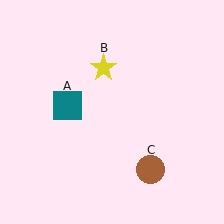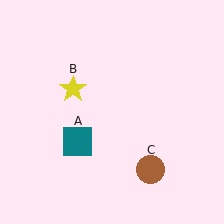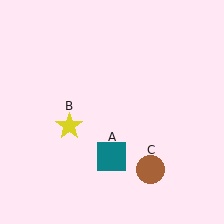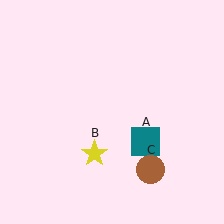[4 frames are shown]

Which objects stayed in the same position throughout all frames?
Brown circle (object C) remained stationary.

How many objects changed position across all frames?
2 objects changed position: teal square (object A), yellow star (object B).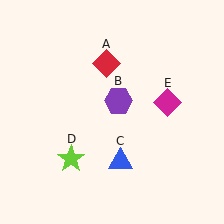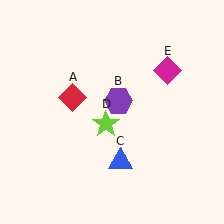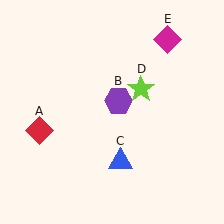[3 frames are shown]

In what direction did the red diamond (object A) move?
The red diamond (object A) moved down and to the left.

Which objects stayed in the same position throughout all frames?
Purple hexagon (object B) and blue triangle (object C) remained stationary.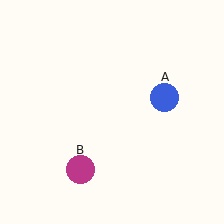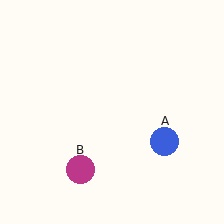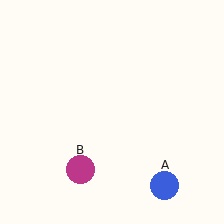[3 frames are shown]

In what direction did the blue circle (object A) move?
The blue circle (object A) moved down.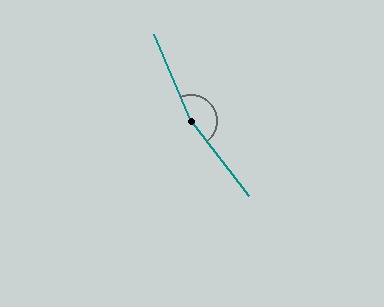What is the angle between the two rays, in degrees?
Approximately 165 degrees.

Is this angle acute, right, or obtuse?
It is obtuse.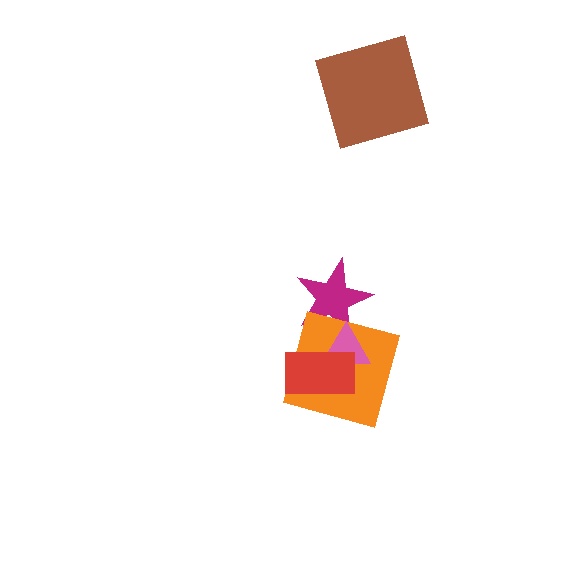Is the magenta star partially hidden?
Yes, it is partially covered by another shape.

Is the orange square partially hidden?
Yes, it is partially covered by another shape.